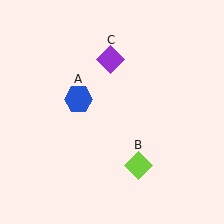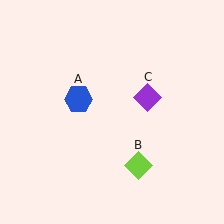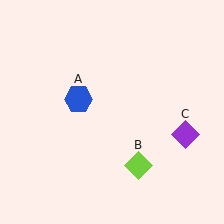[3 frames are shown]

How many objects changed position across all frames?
1 object changed position: purple diamond (object C).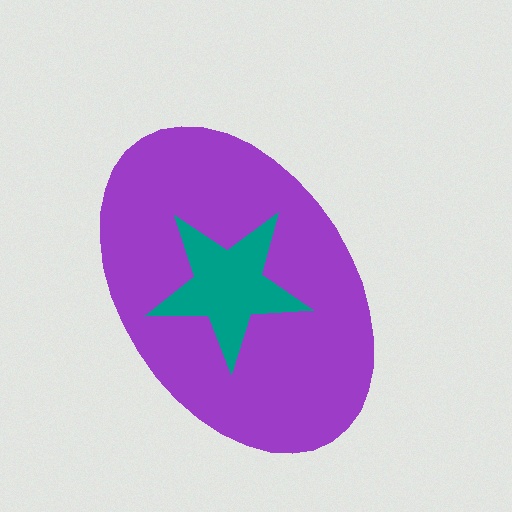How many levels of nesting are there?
2.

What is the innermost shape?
The teal star.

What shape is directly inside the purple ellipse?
The teal star.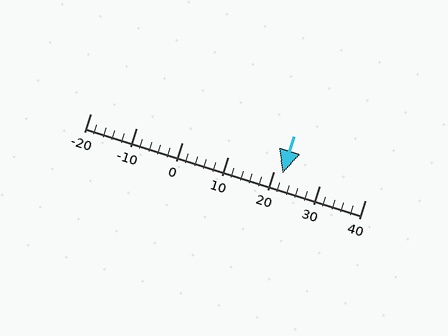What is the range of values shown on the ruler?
The ruler shows values from -20 to 40.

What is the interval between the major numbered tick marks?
The major tick marks are spaced 10 units apart.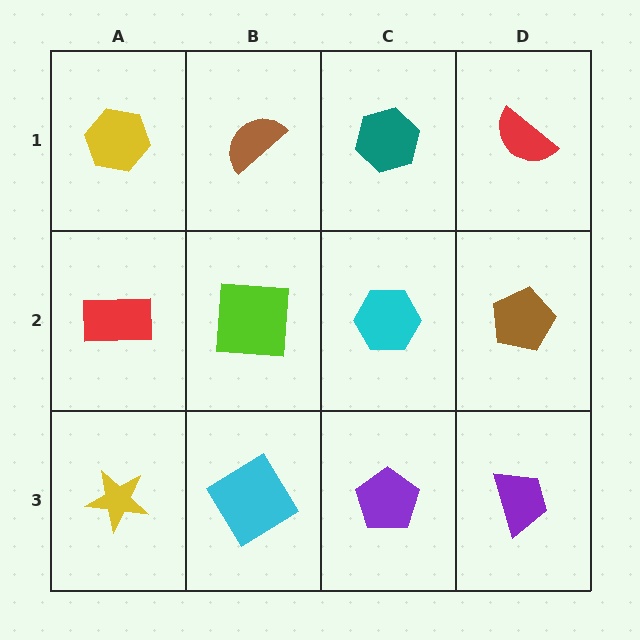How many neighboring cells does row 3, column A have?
2.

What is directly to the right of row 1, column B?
A teal hexagon.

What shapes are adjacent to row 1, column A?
A red rectangle (row 2, column A), a brown semicircle (row 1, column B).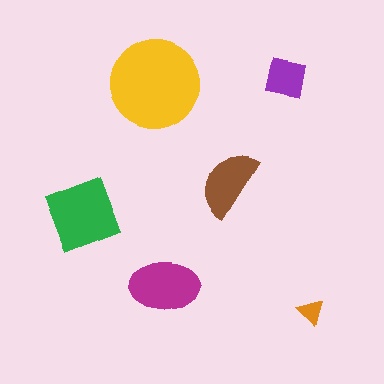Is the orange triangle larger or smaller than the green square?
Smaller.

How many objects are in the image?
There are 6 objects in the image.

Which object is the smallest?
The orange triangle.